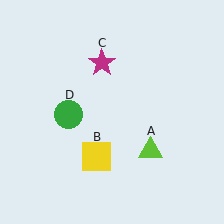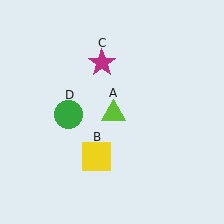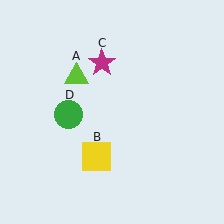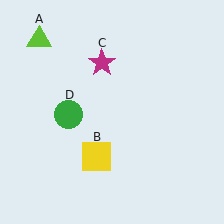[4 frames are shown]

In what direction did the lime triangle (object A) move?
The lime triangle (object A) moved up and to the left.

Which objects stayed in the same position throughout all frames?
Yellow square (object B) and magenta star (object C) and green circle (object D) remained stationary.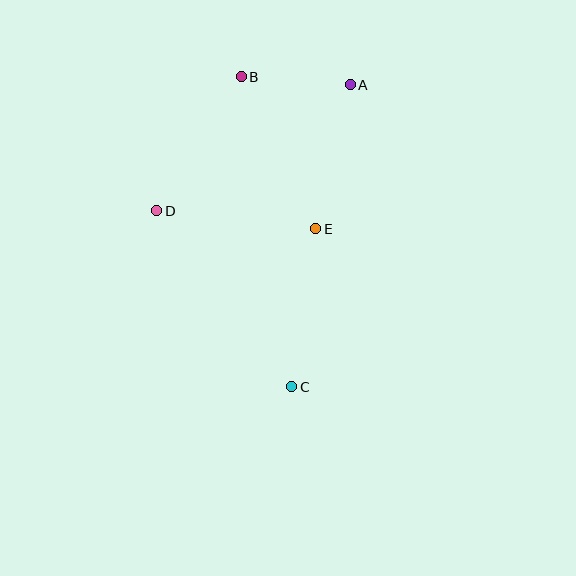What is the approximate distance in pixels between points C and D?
The distance between C and D is approximately 222 pixels.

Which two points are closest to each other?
Points A and B are closest to each other.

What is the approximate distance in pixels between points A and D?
The distance between A and D is approximately 231 pixels.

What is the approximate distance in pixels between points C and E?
The distance between C and E is approximately 160 pixels.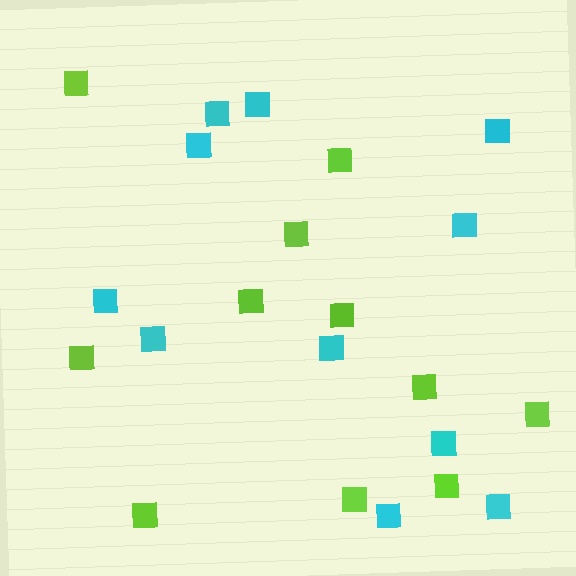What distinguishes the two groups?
There are 2 groups: one group of lime squares (11) and one group of cyan squares (11).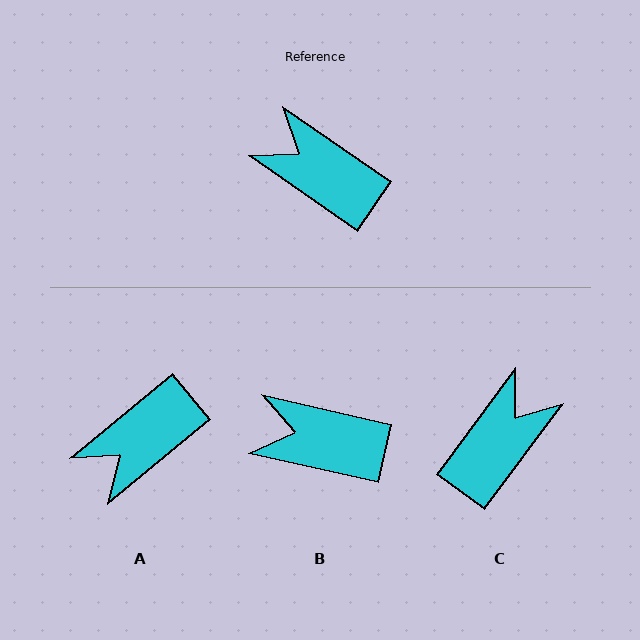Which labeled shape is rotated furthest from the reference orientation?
C, about 92 degrees away.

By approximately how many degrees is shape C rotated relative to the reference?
Approximately 92 degrees clockwise.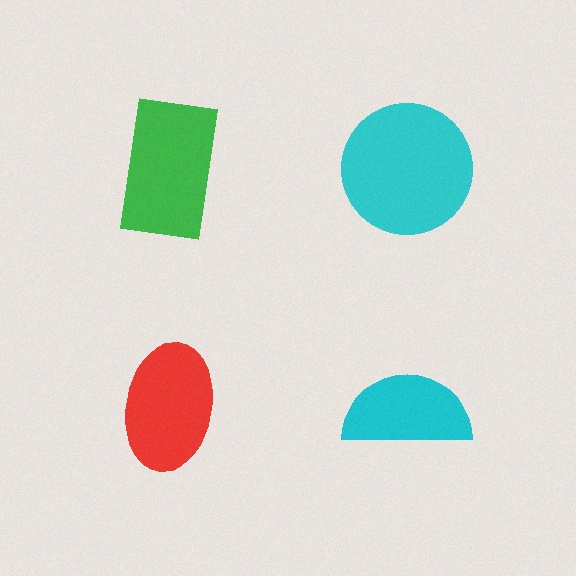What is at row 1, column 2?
A cyan circle.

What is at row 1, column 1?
A green rectangle.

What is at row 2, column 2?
A cyan semicircle.